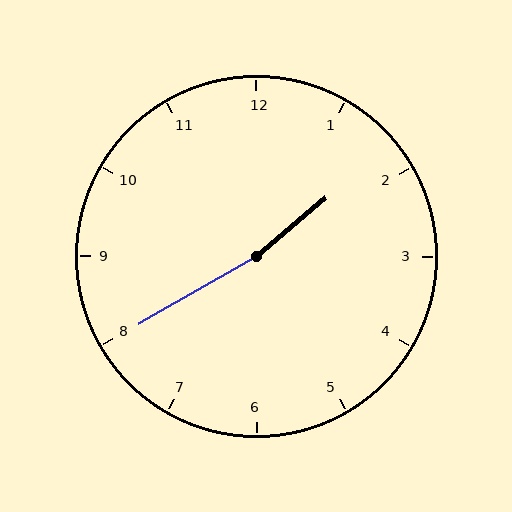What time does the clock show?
1:40.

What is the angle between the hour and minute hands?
Approximately 170 degrees.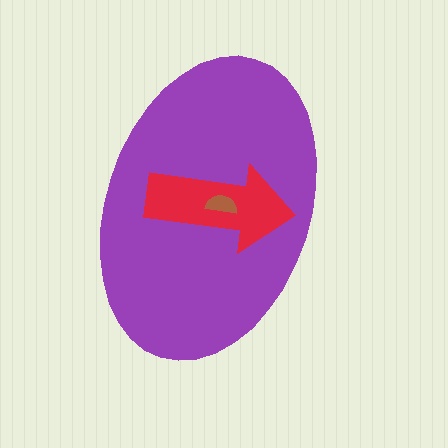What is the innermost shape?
The brown semicircle.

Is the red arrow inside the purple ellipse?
Yes.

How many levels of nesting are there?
3.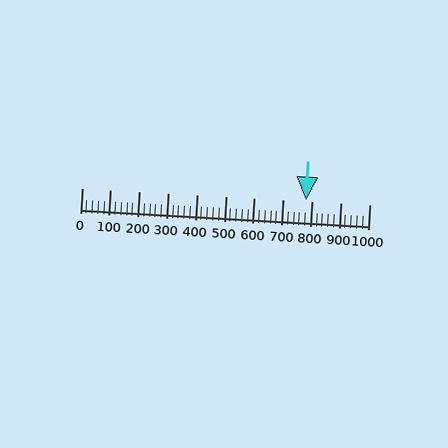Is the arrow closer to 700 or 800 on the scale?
The arrow is closer to 800.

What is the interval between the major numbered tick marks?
The major tick marks are spaced 100 units apart.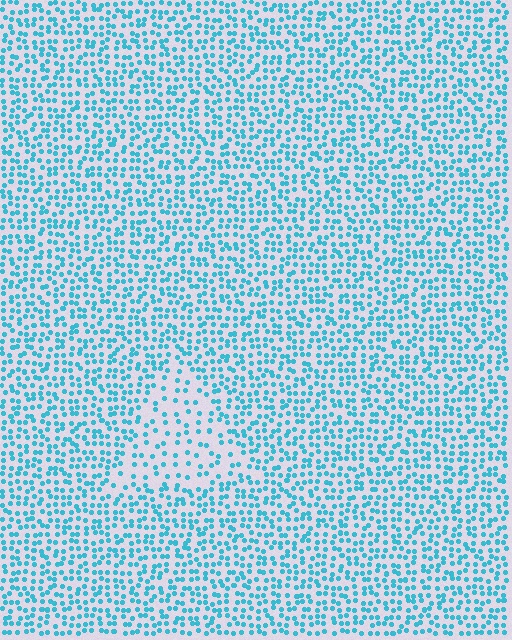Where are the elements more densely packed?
The elements are more densely packed outside the triangle boundary.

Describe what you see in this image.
The image contains small cyan elements arranged at two different densities. A triangle-shaped region is visible where the elements are less densely packed than the surrounding area.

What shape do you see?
I see a triangle.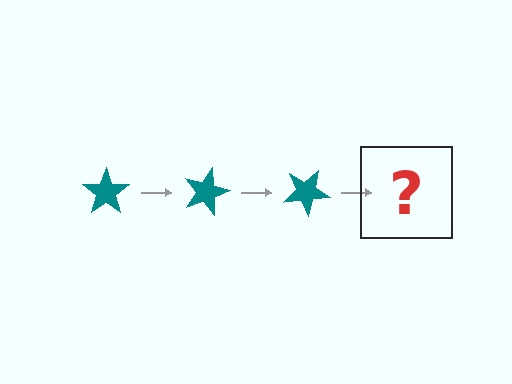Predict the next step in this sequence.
The next step is a teal star rotated 45 degrees.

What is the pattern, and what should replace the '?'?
The pattern is that the star rotates 15 degrees each step. The '?' should be a teal star rotated 45 degrees.